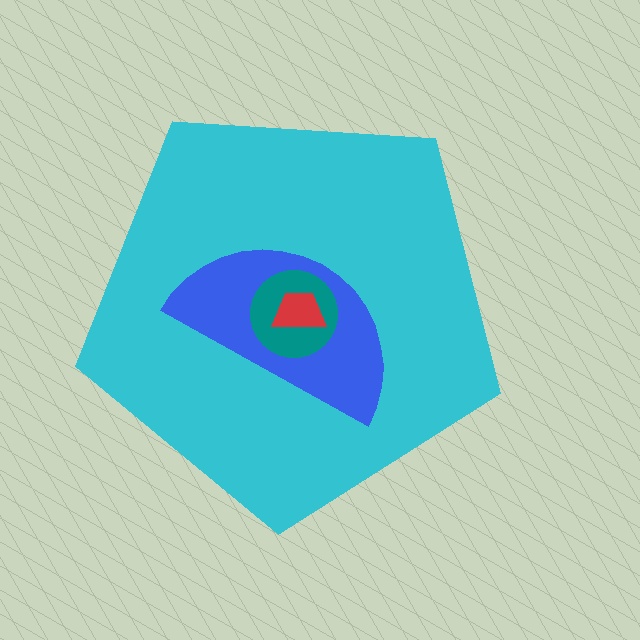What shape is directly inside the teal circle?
The red trapezoid.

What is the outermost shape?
The cyan pentagon.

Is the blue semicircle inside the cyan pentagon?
Yes.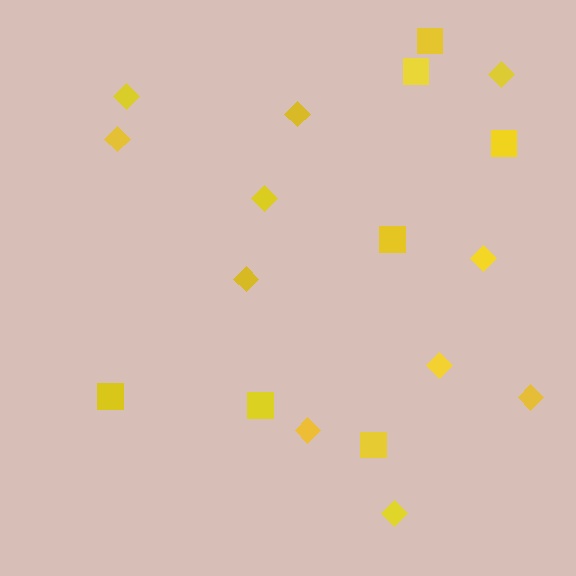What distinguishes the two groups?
There are 2 groups: one group of diamonds (11) and one group of squares (7).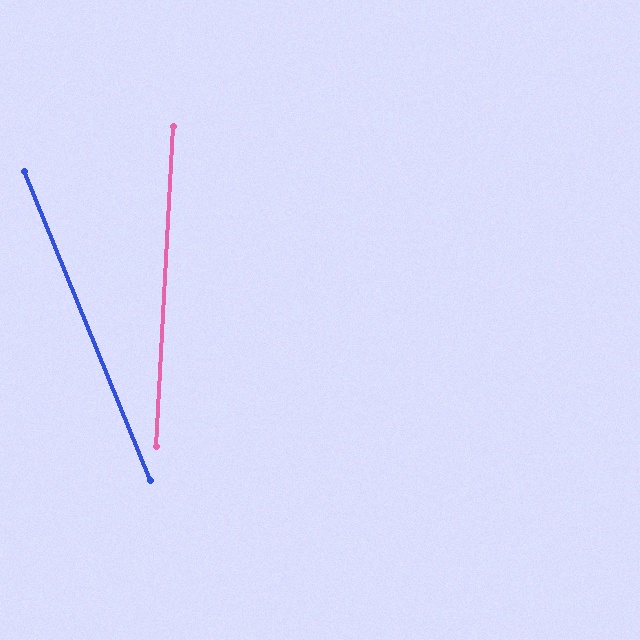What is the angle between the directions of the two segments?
Approximately 25 degrees.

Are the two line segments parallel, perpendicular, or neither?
Neither parallel nor perpendicular — they differ by about 25°.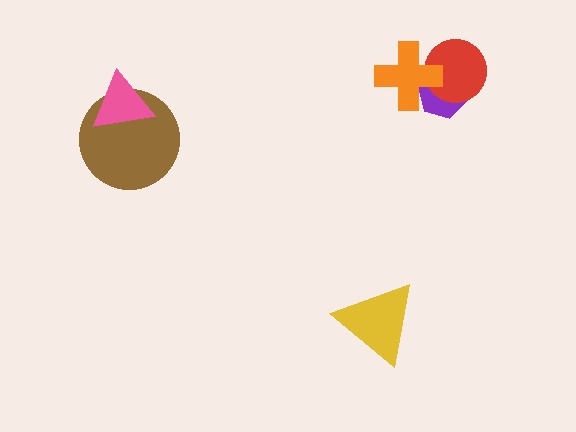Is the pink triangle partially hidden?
No, no other shape covers it.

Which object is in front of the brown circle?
The pink triangle is in front of the brown circle.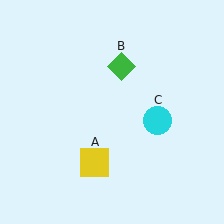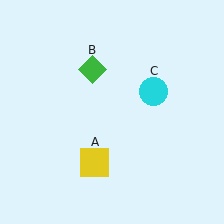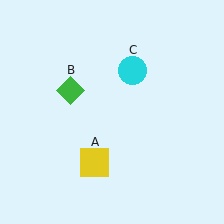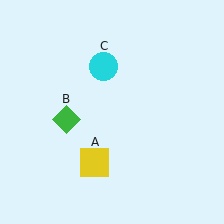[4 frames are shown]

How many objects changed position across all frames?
2 objects changed position: green diamond (object B), cyan circle (object C).